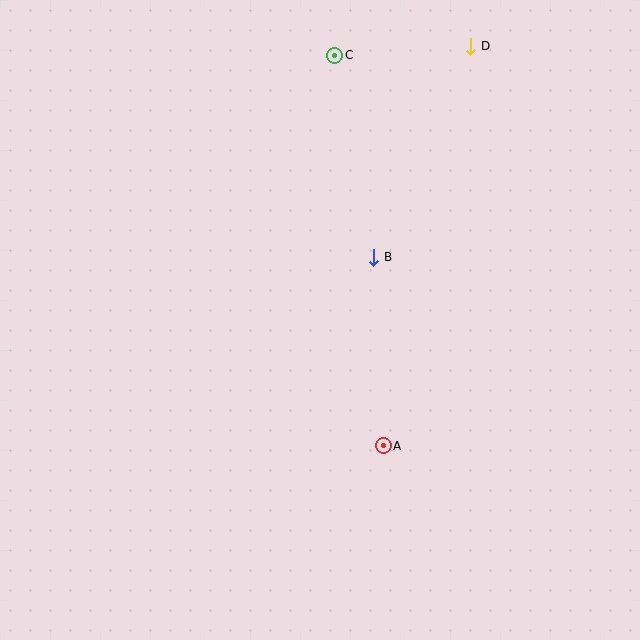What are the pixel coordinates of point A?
Point A is at (383, 446).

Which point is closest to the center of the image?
Point B at (374, 257) is closest to the center.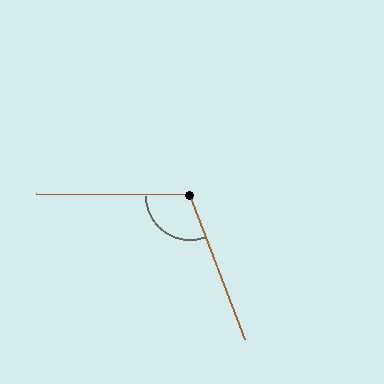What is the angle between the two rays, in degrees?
Approximately 111 degrees.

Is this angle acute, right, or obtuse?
It is obtuse.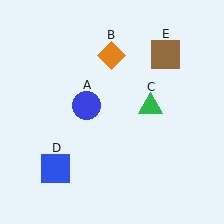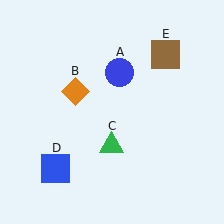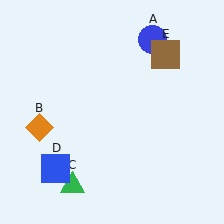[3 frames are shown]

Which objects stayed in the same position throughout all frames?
Blue square (object D) and brown square (object E) remained stationary.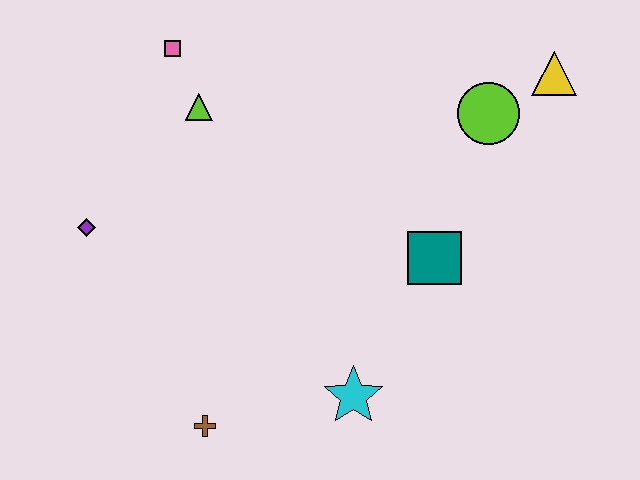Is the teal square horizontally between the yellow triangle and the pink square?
Yes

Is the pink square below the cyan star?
No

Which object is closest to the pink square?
The lime triangle is closest to the pink square.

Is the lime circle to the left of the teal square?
No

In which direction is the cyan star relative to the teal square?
The cyan star is below the teal square.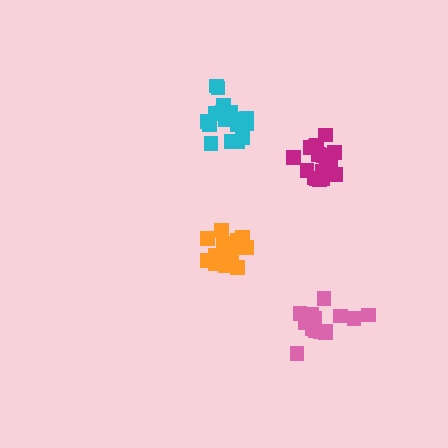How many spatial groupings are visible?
There are 4 spatial groupings.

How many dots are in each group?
Group 1: 18 dots, Group 2: 18 dots, Group 3: 14 dots, Group 4: 18 dots (68 total).